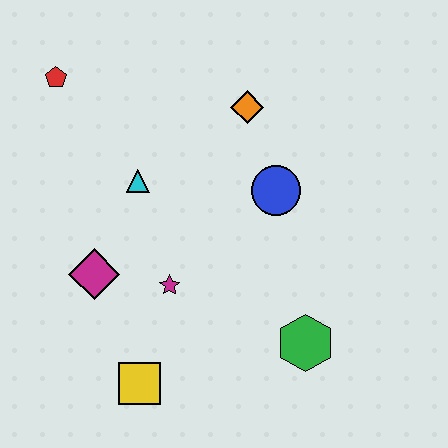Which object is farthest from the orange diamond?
The yellow square is farthest from the orange diamond.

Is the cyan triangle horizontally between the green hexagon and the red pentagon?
Yes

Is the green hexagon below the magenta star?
Yes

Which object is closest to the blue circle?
The orange diamond is closest to the blue circle.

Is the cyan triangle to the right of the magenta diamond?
Yes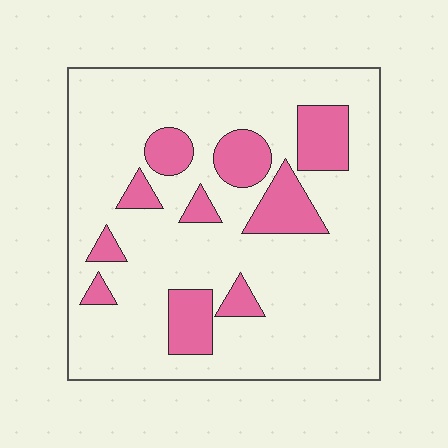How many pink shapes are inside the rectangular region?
10.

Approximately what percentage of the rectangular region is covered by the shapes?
Approximately 20%.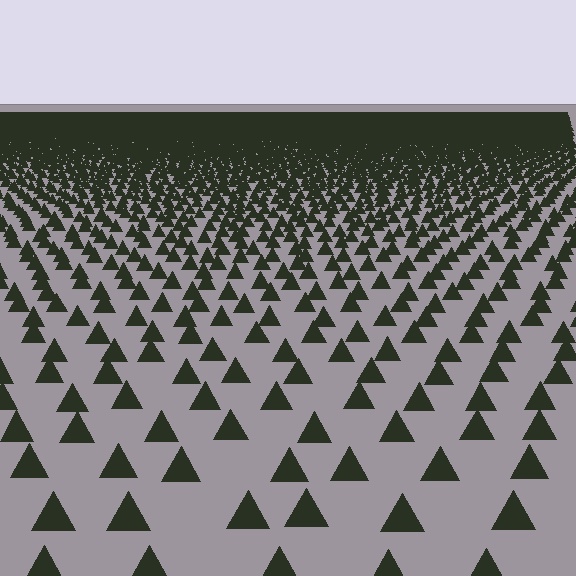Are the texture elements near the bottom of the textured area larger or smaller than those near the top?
Larger. Near the bottom, elements are closer to the viewer and appear at a bigger on-screen size.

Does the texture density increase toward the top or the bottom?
Density increases toward the top.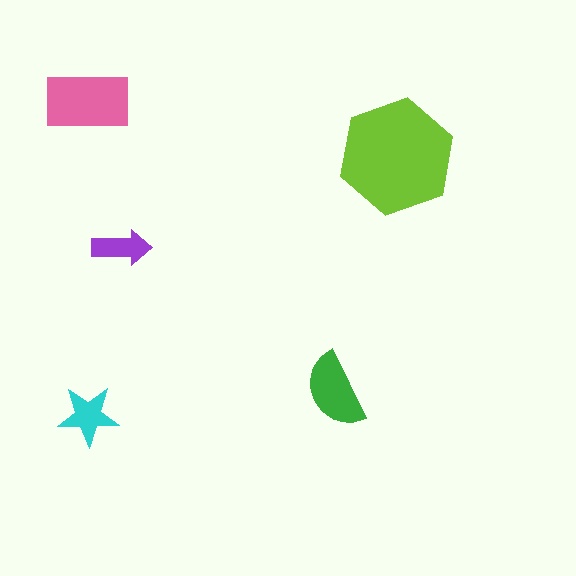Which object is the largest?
The lime hexagon.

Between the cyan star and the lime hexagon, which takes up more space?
The lime hexagon.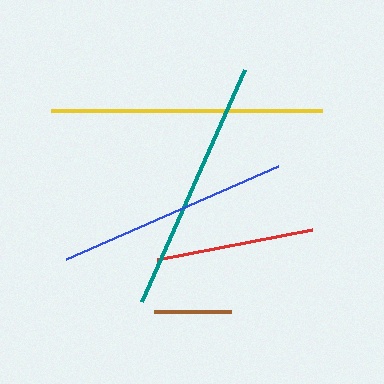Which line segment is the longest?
The yellow line is the longest at approximately 271 pixels.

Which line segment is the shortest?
The brown line is the shortest at approximately 76 pixels.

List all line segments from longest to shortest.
From longest to shortest: yellow, teal, blue, red, brown.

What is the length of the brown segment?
The brown segment is approximately 76 pixels long.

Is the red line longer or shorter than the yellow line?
The yellow line is longer than the red line.